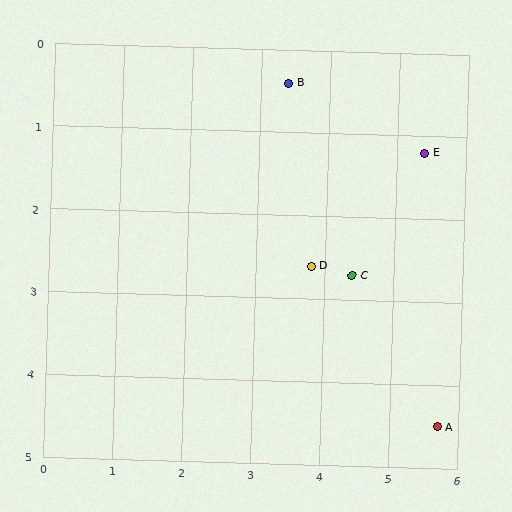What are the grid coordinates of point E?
Point E is at approximately (5.4, 1.2).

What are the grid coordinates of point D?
Point D is at approximately (3.8, 2.6).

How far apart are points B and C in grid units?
Points B and C are about 2.5 grid units apart.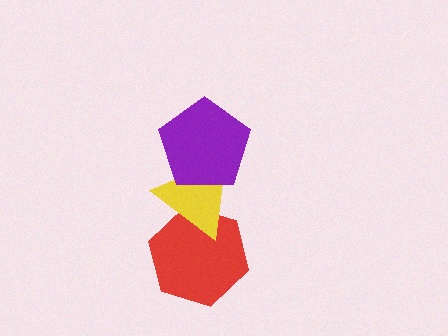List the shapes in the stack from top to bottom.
From top to bottom: the purple pentagon, the yellow triangle, the red hexagon.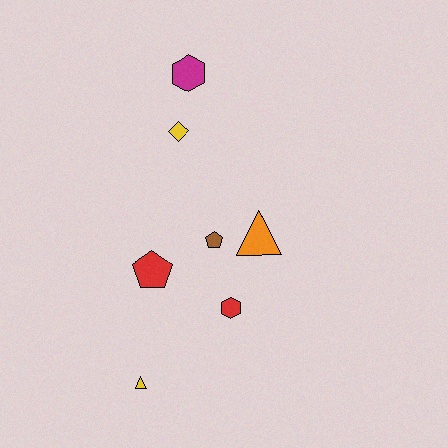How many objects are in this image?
There are 7 objects.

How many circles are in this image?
There are no circles.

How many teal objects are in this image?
There are no teal objects.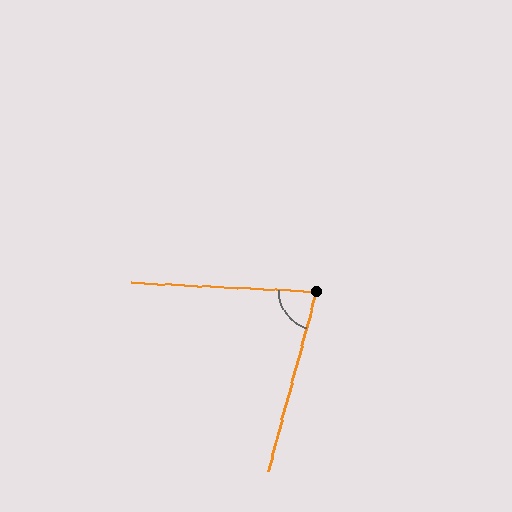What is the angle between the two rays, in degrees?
Approximately 78 degrees.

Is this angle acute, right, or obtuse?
It is acute.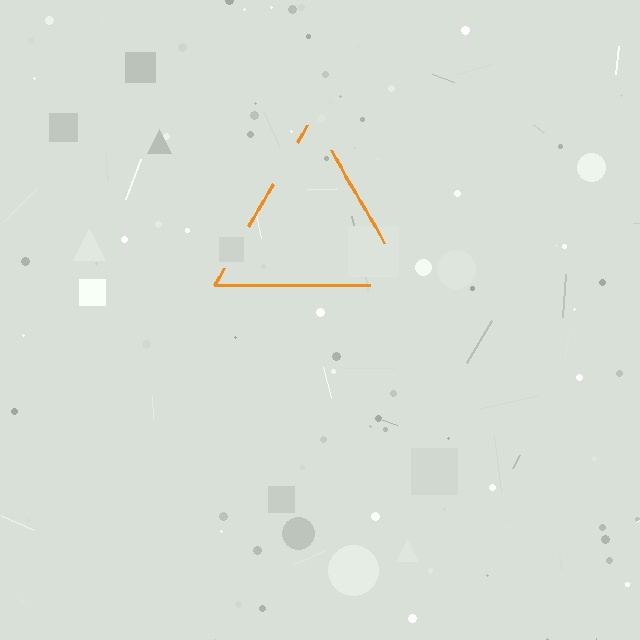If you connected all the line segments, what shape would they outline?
They would outline a triangle.